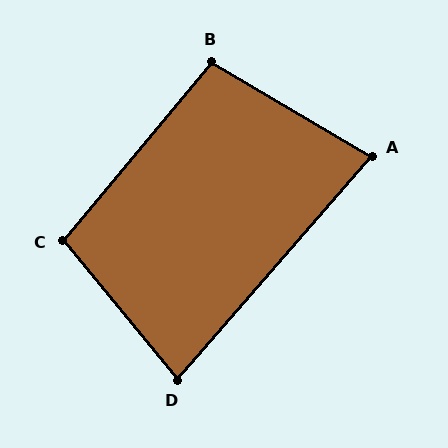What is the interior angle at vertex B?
Approximately 99 degrees (obtuse).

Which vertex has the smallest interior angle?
A, at approximately 80 degrees.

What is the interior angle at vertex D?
Approximately 81 degrees (acute).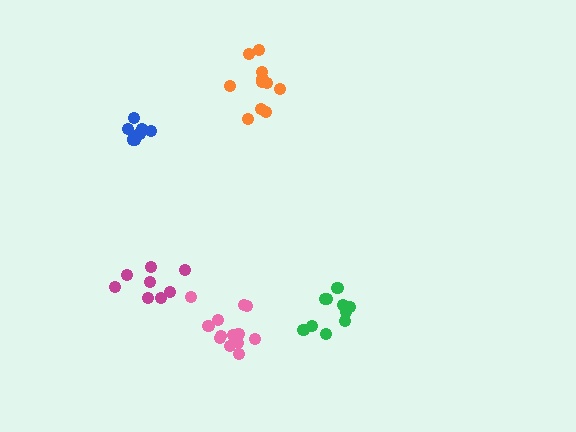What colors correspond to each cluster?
The clusters are colored: magenta, green, orange, blue, pink.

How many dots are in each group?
Group 1: 8 dots, Group 2: 10 dots, Group 3: 12 dots, Group 4: 9 dots, Group 5: 13 dots (52 total).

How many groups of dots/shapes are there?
There are 5 groups.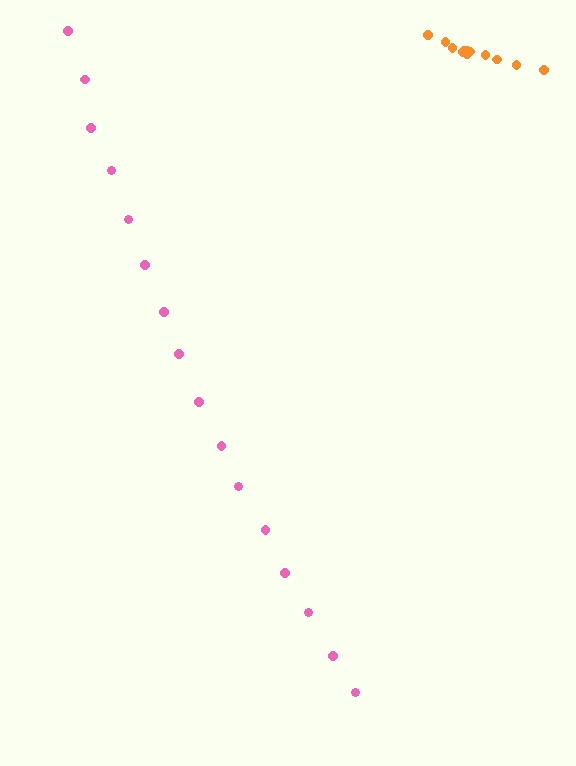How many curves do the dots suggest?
There are 2 distinct paths.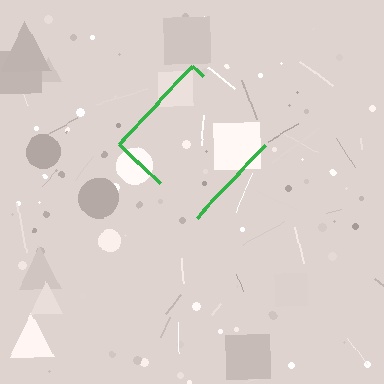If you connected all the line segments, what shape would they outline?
They would outline a diamond.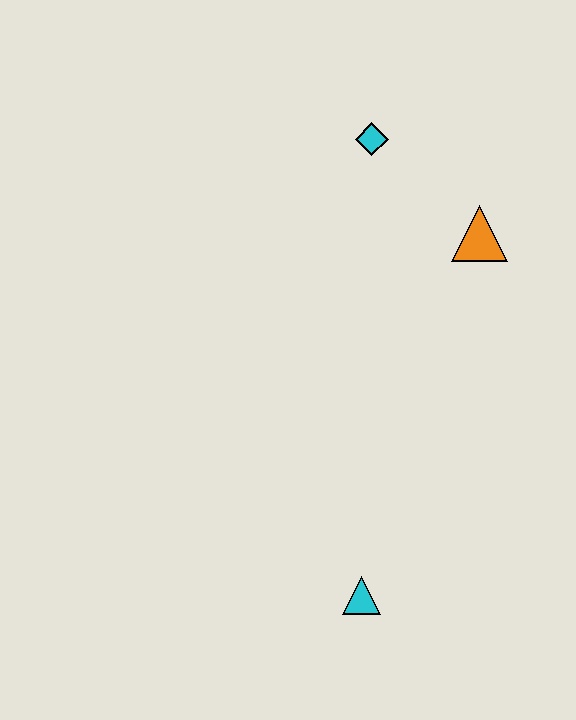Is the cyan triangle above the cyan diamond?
No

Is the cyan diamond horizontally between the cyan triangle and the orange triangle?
Yes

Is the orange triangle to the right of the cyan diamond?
Yes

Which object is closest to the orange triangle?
The cyan diamond is closest to the orange triangle.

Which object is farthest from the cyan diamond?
The cyan triangle is farthest from the cyan diamond.